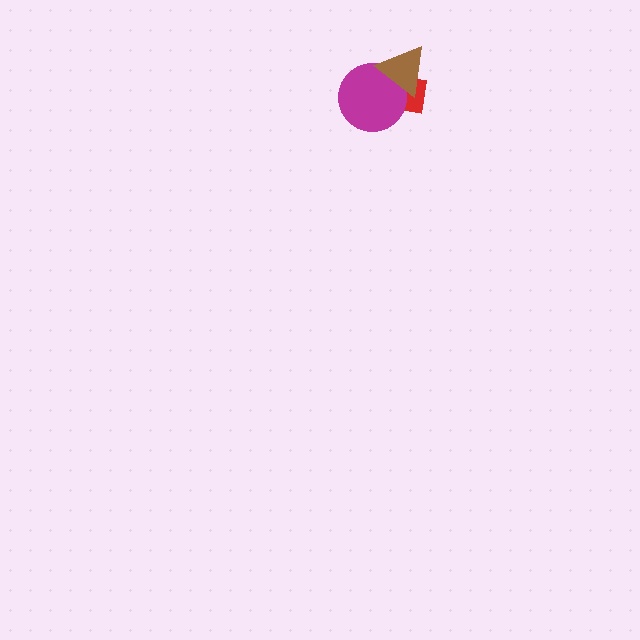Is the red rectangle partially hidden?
Yes, it is partially covered by another shape.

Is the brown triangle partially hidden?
No, no other shape covers it.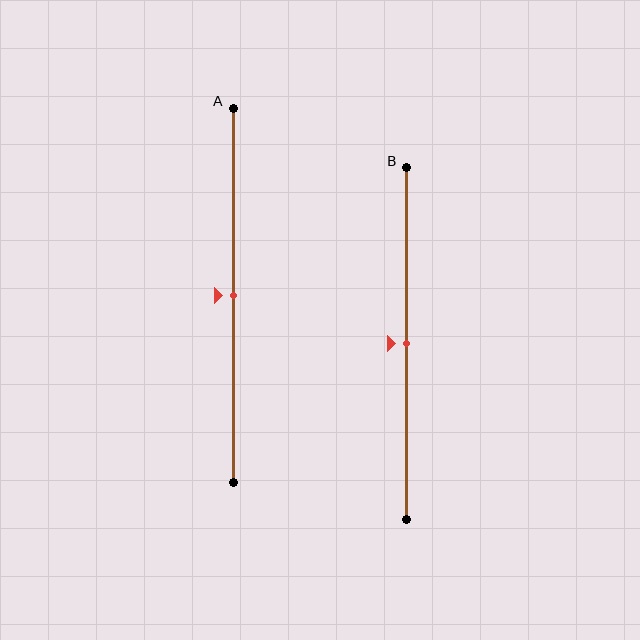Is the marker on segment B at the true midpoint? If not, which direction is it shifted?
Yes, the marker on segment B is at the true midpoint.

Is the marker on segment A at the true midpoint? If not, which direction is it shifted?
Yes, the marker on segment A is at the true midpoint.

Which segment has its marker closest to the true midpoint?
Segment A has its marker closest to the true midpoint.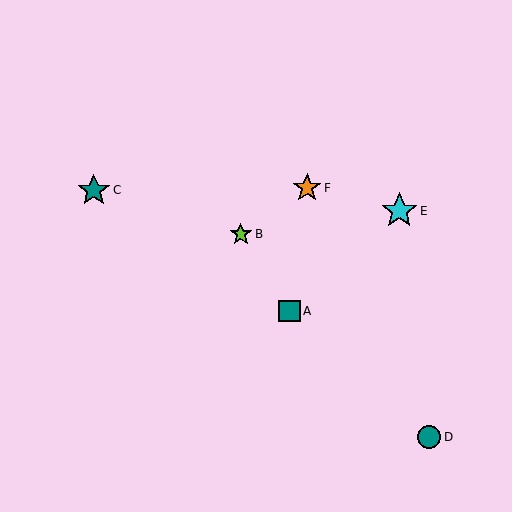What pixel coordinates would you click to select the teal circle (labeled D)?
Click at (429, 437) to select the teal circle D.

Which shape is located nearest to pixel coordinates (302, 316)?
The teal square (labeled A) at (290, 311) is nearest to that location.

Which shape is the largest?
The cyan star (labeled E) is the largest.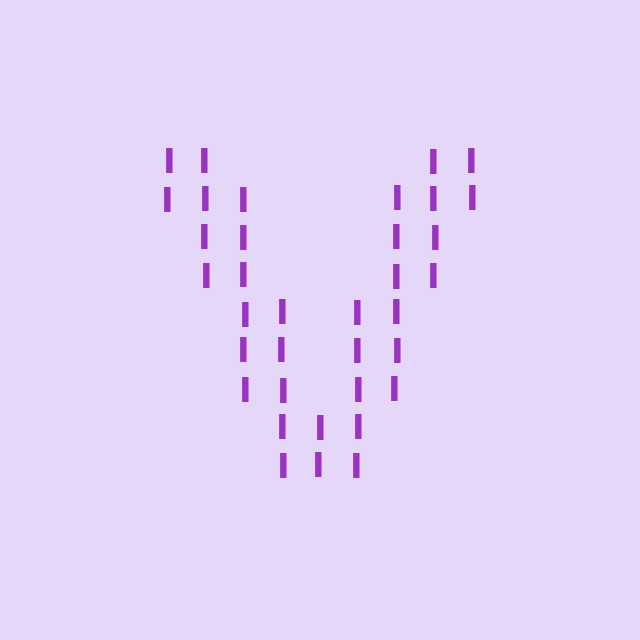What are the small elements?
The small elements are letter I's.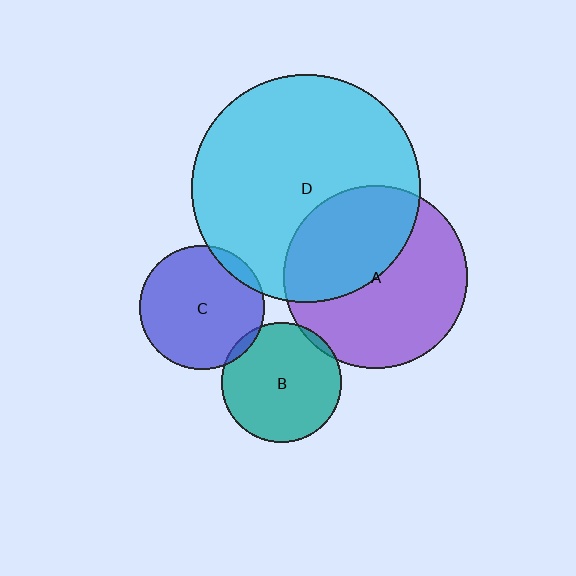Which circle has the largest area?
Circle D (cyan).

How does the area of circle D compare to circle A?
Approximately 1.6 times.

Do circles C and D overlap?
Yes.